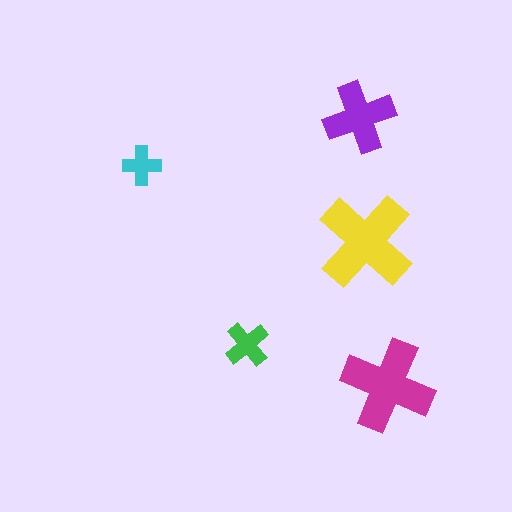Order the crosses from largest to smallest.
the yellow one, the magenta one, the purple one, the green one, the cyan one.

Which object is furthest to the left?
The cyan cross is leftmost.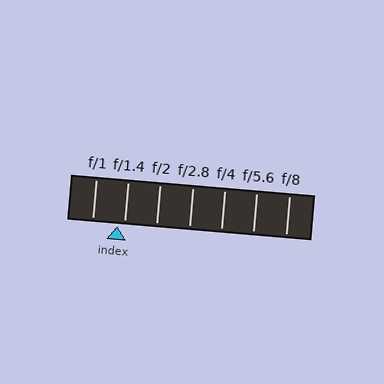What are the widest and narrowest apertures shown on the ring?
The widest aperture shown is f/1 and the narrowest is f/8.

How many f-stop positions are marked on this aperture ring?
There are 7 f-stop positions marked.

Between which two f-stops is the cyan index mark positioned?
The index mark is between f/1 and f/1.4.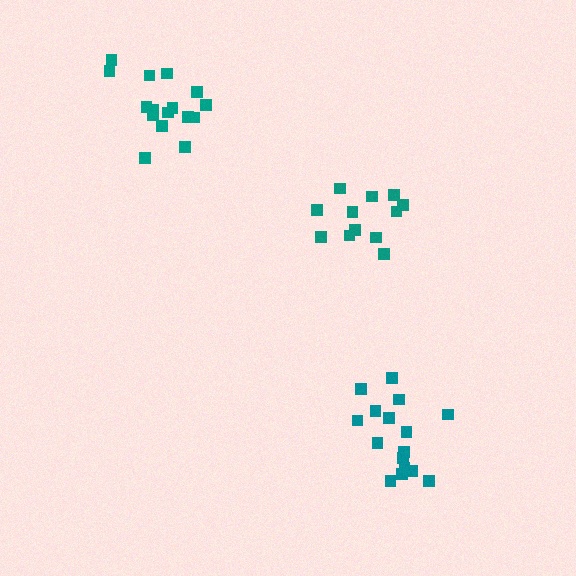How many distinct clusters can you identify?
There are 3 distinct clusters.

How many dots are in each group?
Group 1: 16 dots, Group 2: 16 dots, Group 3: 12 dots (44 total).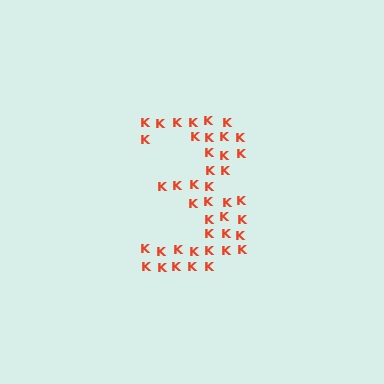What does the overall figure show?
The overall figure shows the digit 3.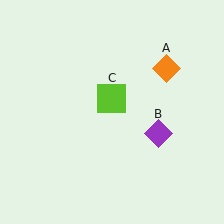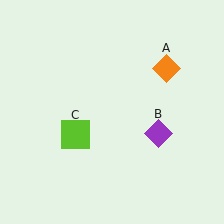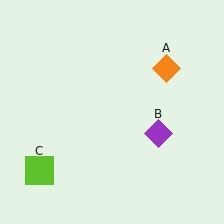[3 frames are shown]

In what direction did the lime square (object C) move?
The lime square (object C) moved down and to the left.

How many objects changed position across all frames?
1 object changed position: lime square (object C).